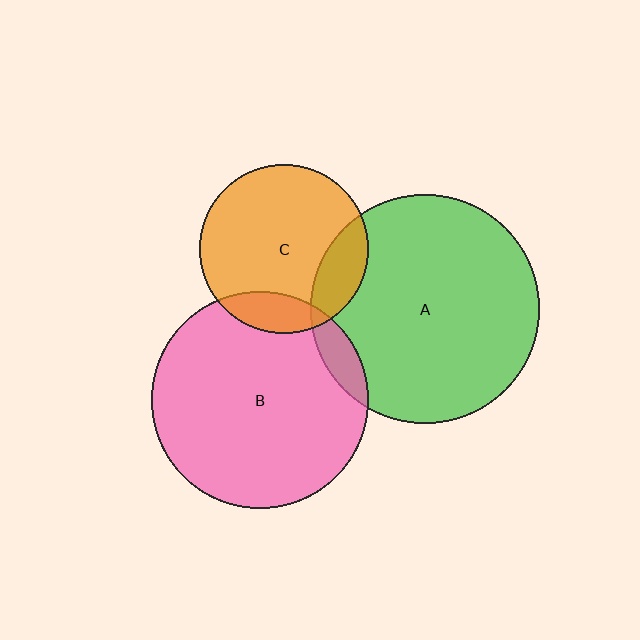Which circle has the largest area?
Circle A (green).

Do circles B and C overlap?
Yes.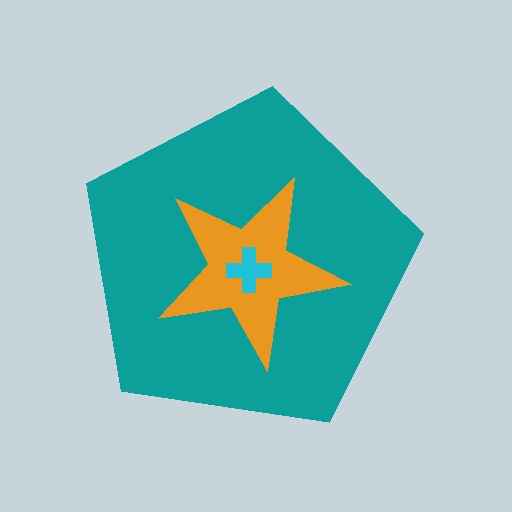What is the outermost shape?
The teal pentagon.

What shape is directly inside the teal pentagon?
The orange star.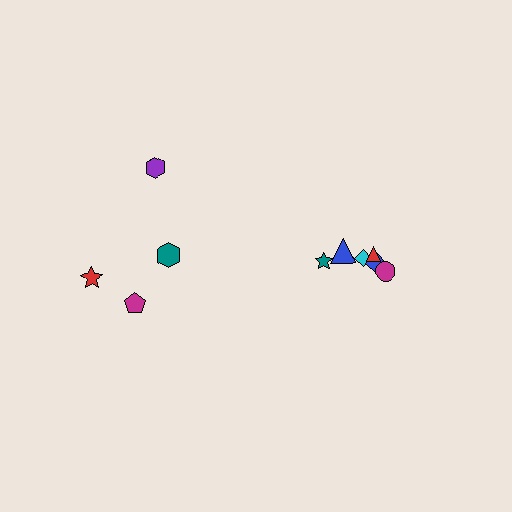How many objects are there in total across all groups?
There are 10 objects.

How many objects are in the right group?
There are 6 objects.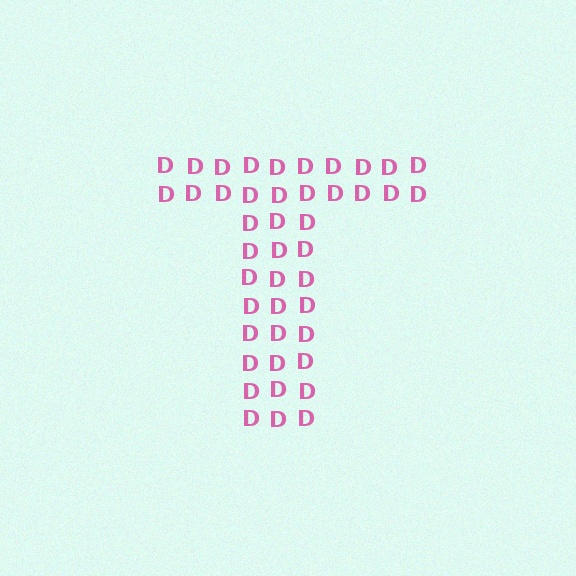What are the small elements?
The small elements are letter D's.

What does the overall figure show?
The overall figure shows the letter T.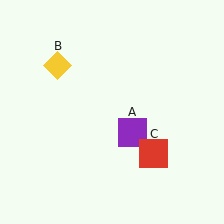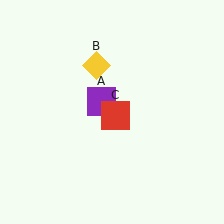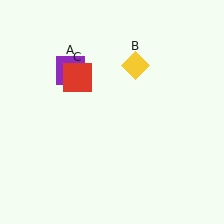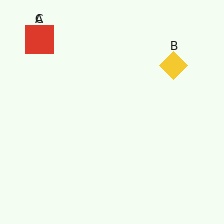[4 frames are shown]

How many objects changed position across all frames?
3 objects changed position: purple square (object A), yellow diamond (object B), red square (object C).